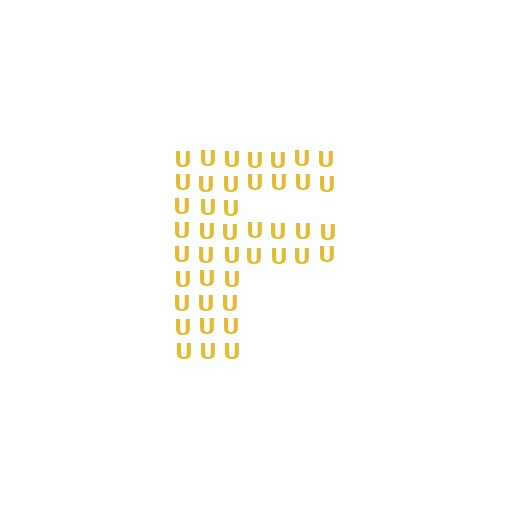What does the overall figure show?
The overall figure shows the letter F.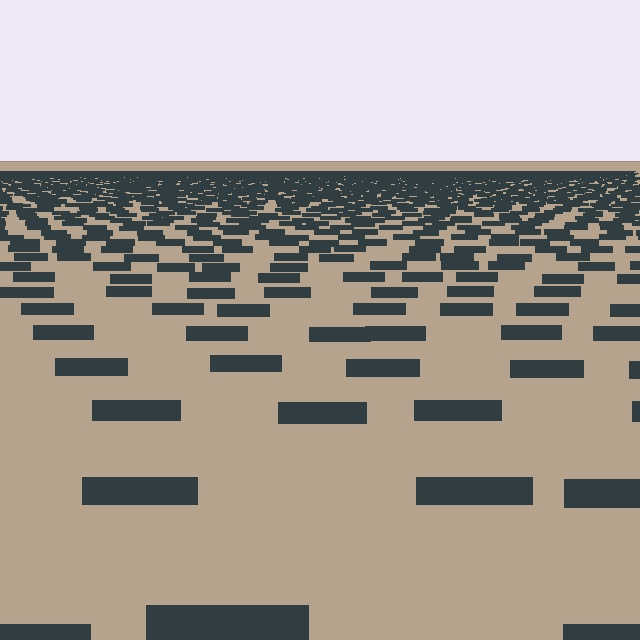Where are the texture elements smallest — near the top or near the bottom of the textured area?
Near the top.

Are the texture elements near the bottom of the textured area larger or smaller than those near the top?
Larger. Near the bottom, elements are closer to the viewer and appear at a bigger on-screen size.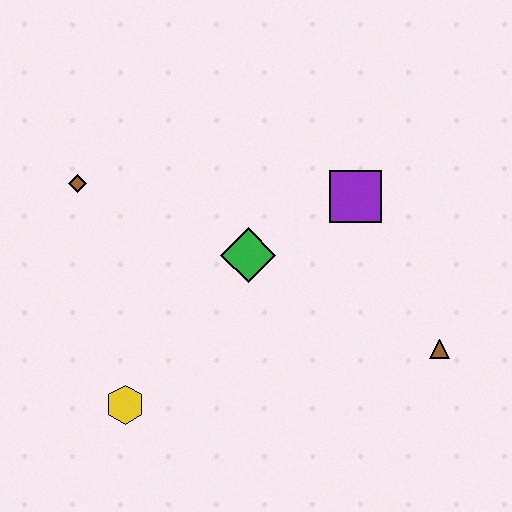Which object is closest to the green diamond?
The purple square is closest to the green diamond.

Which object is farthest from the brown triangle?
The brown diamond is farthest from the brown triangle.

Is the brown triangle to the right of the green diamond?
Yes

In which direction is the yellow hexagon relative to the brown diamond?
The yellow hexagon is below the brown diamond.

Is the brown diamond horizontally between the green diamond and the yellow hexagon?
No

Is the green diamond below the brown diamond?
Yes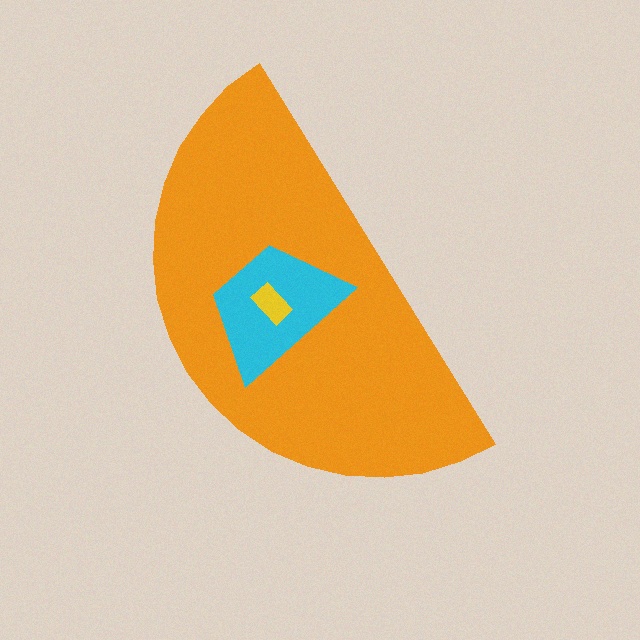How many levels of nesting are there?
3.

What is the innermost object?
The yellow rectangle.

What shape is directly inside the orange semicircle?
The cyan trapezoid.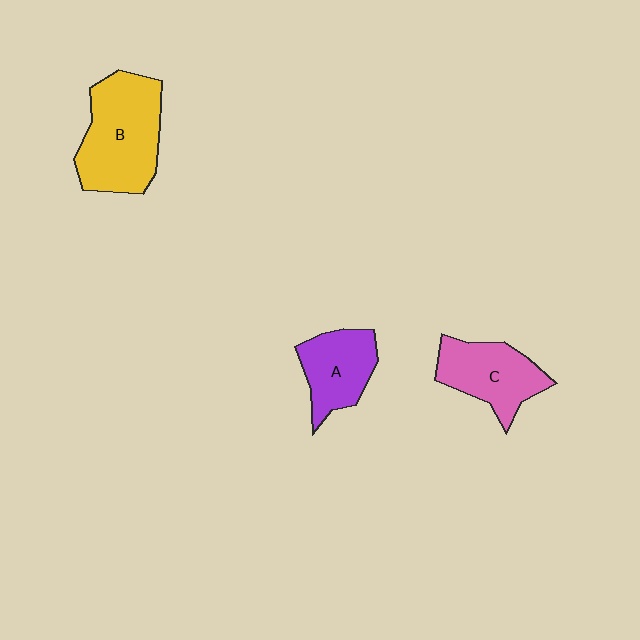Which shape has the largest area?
Shape B (yellow).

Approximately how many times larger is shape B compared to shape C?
Approximately 1.4 times.